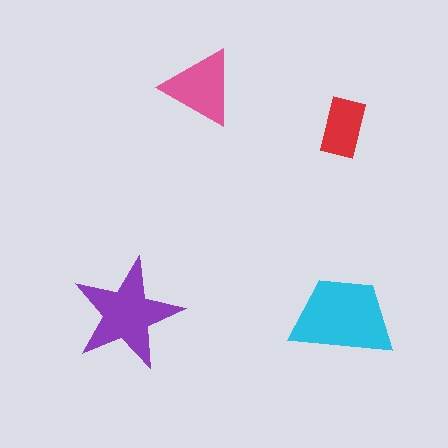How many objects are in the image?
There are 4 objects in the image.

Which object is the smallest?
The red rectangle.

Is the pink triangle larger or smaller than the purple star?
Smaller.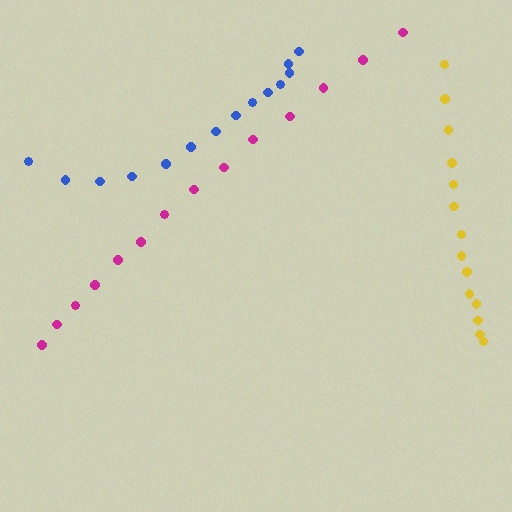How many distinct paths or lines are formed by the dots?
There are 3 distinct paths.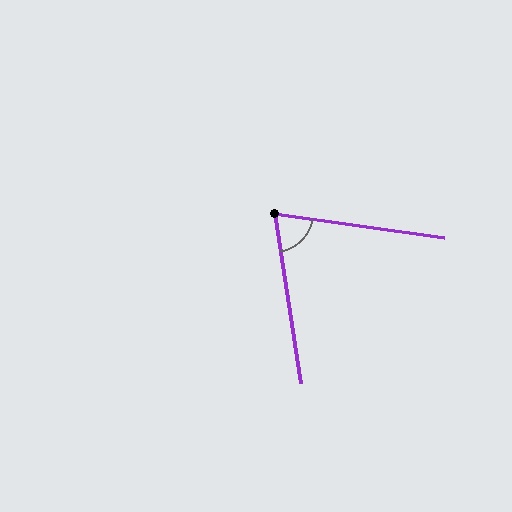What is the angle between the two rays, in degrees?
Approximately 73 degrees.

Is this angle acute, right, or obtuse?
It is acute.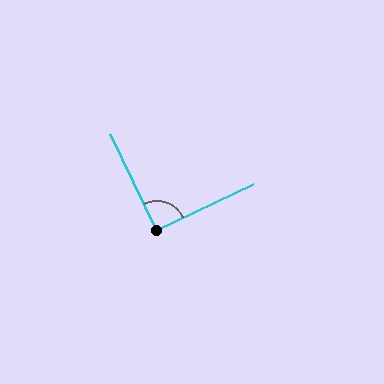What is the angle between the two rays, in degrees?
Approximately 90 degrees.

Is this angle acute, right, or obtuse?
It is approximately a right angle.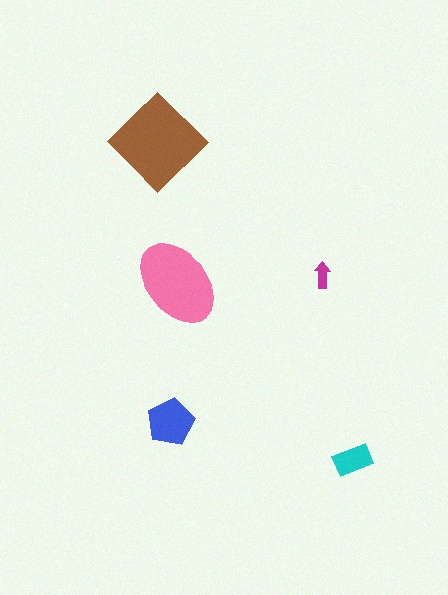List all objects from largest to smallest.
The brown diamond, the pink ellipse, the blue pentagon, the cyan rectangle, the magenta arrow.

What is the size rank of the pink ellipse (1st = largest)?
2nd.